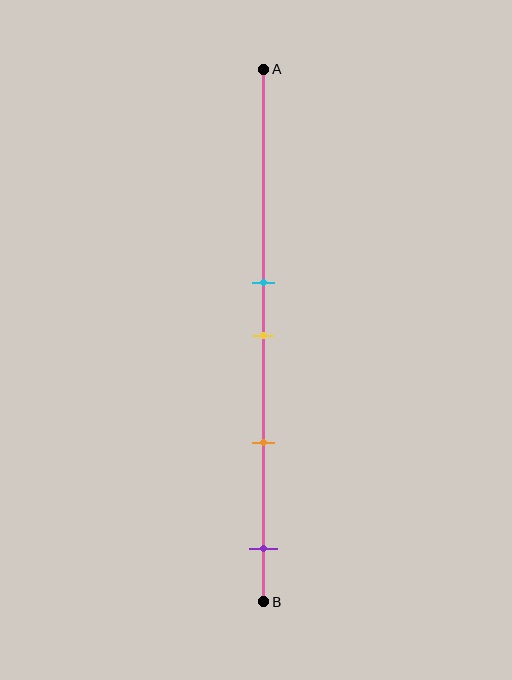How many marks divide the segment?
There are 4 marks dividing the segment.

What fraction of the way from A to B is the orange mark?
The orange mark is approximately 70% (0.7) of the way from A to B.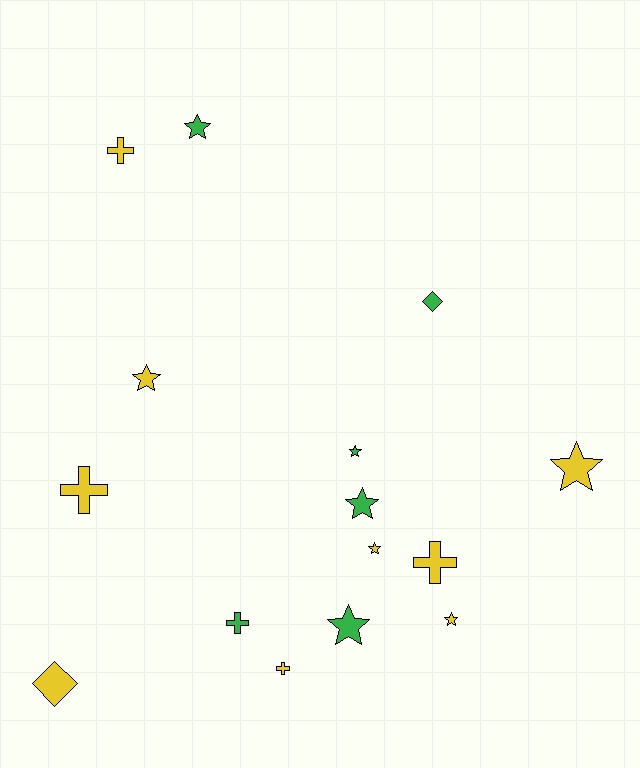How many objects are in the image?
There are 15 objects.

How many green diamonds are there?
There is 1 green diamond.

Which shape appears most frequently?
Star, with 8 objects.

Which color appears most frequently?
Yellow, with 9 objects.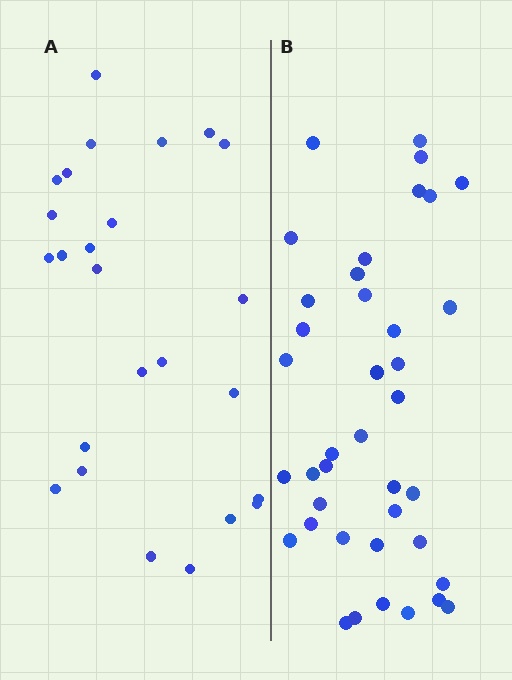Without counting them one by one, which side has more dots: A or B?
Region B (the right region) has more dots.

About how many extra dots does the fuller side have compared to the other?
Region B has approximately 15 more dots than region A.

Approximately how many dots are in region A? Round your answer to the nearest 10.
About 20 dots. (The exact count is 25, which rounds to 20.)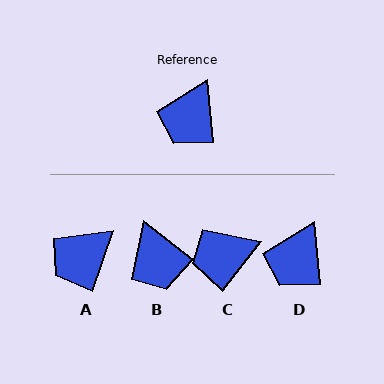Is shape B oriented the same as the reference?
No, it is off by about 47 degrees.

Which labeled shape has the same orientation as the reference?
D.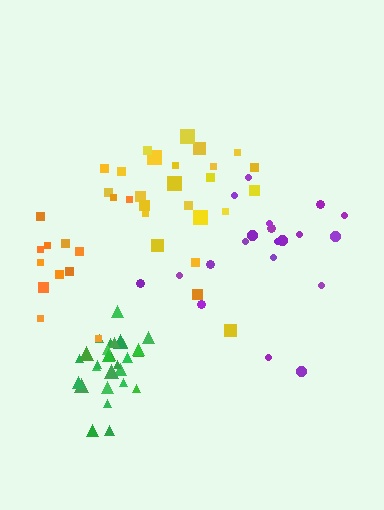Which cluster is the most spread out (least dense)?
Orange.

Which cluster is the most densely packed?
Green.